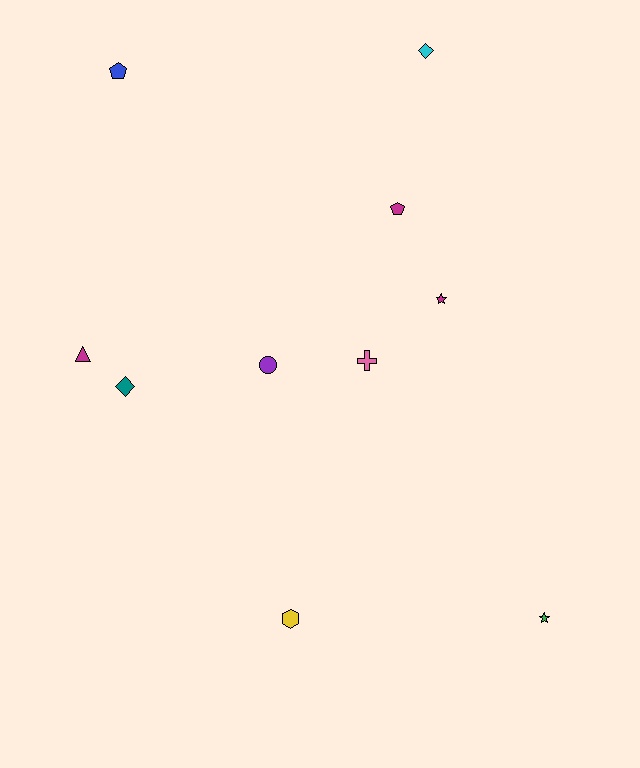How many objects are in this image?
There are 10 objects.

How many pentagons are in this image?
There are 2 pentagons.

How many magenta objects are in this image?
There are 3 magenta objects.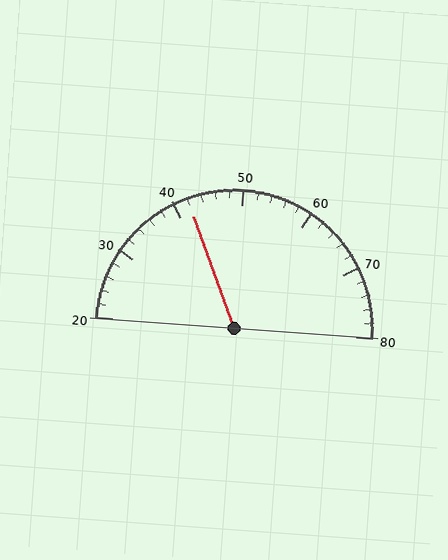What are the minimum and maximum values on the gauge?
The gauge ranges from 20 to 80.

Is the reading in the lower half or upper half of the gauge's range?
The reading is in the lower half of the range (20 to 80).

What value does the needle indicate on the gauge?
The needle indicates approximately 42.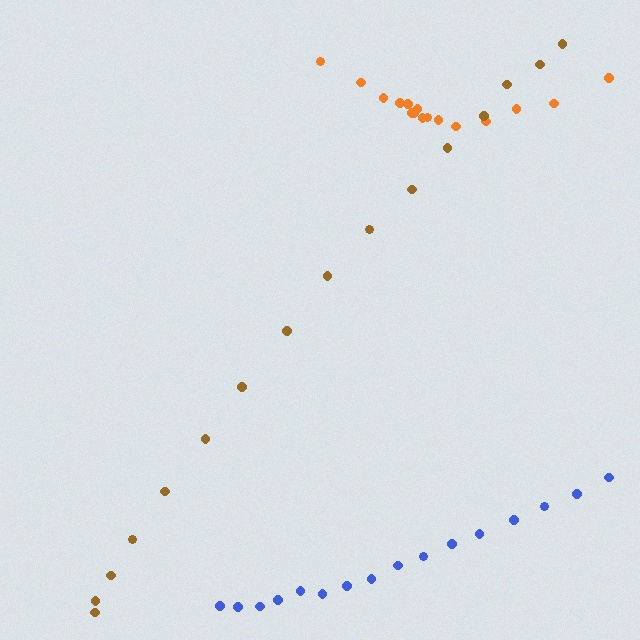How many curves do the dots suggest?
There are 3 distinct paths.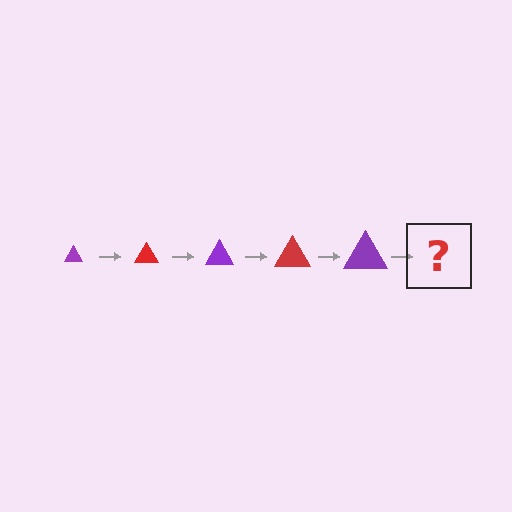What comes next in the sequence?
The next element should be a red triangle, larger than the previous one.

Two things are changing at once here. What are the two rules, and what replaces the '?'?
The two rules are that the triangle grows larger each step and the color cycles through purple and red. The '?' should be a red triangle, larger than the previous one.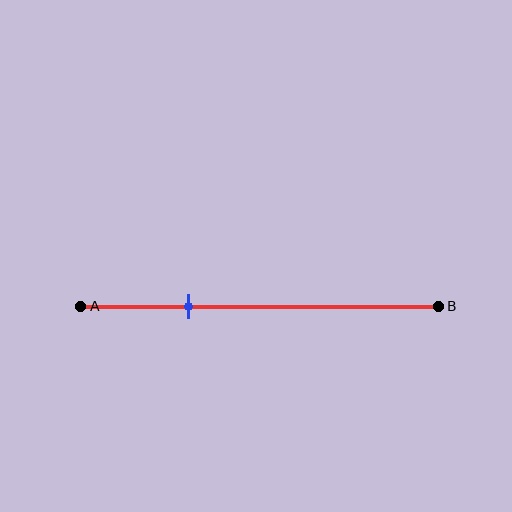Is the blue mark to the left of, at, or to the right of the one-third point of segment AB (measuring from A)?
The blue mark is to the left of the one-third point of segment AB.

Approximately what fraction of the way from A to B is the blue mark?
The blue mark is approximately 30% of the way from A to B.